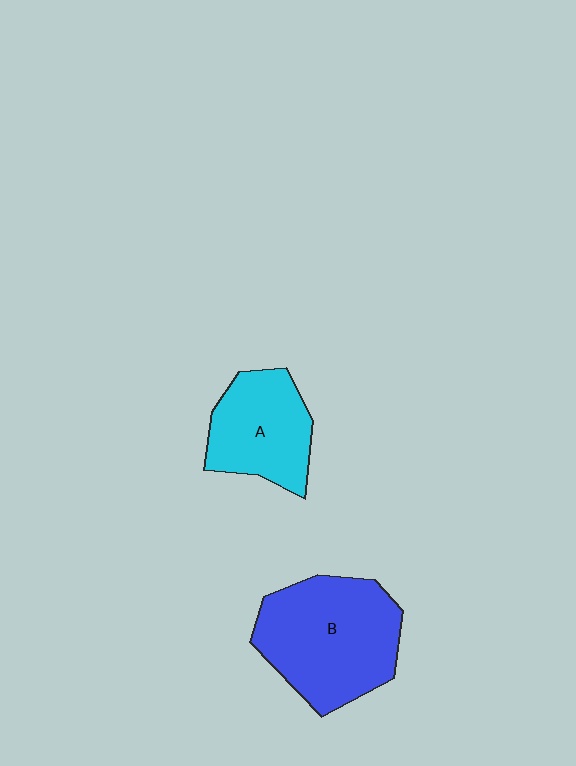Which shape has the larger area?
Shape B (blue).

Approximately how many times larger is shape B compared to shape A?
Approximately 1.5 times.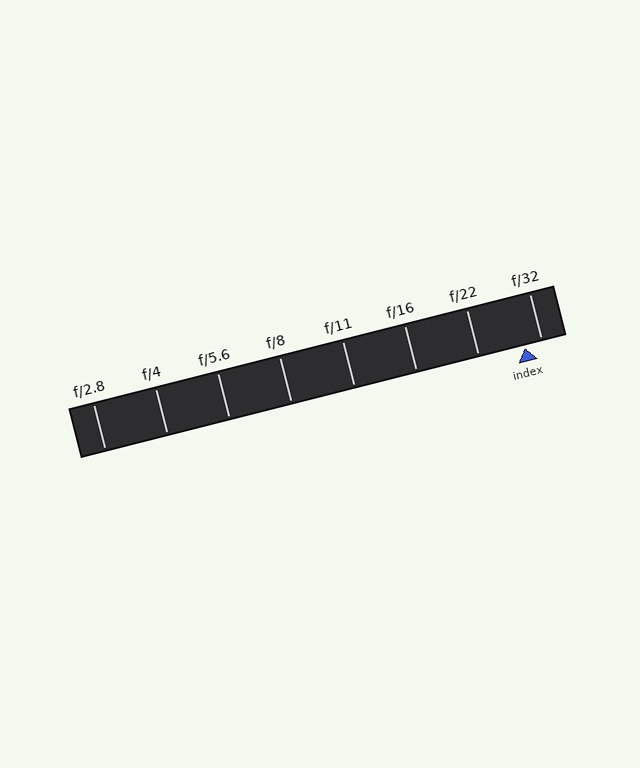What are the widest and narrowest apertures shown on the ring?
The widest aperture shown is f/2.8 and the narrowest is f/32.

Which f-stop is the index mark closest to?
The index mark is closest to f/32.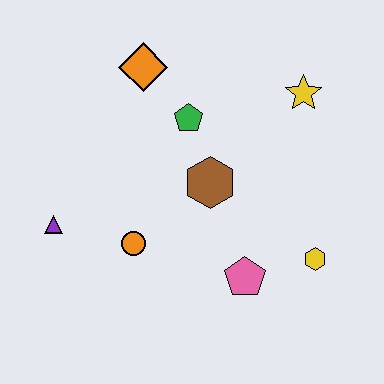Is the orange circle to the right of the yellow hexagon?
No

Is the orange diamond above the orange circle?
Yes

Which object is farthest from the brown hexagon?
The purple triangle is farthest from the brown hexagon.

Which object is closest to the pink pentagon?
The yellow hexagon is closest to the pink pentagon.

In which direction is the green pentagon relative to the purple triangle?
The green pentagon is to the right of the purple triangle.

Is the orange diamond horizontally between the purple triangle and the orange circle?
No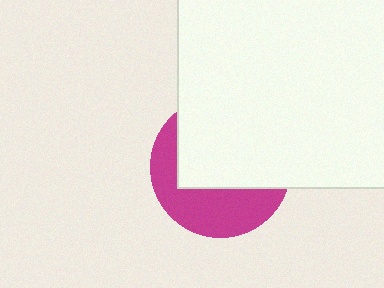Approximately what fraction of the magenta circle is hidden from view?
Roughly 59% of the magenta circle is hidden behind the white square.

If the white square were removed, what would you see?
You would see the complete magenta circle.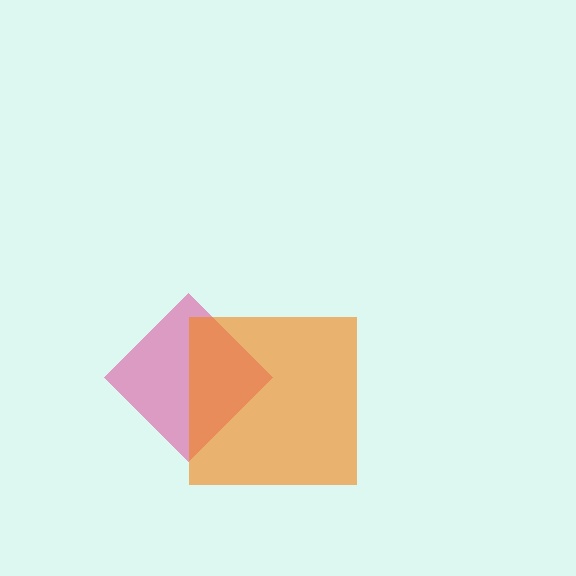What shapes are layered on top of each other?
The layered shapes are: a pink diamond, an orange square.